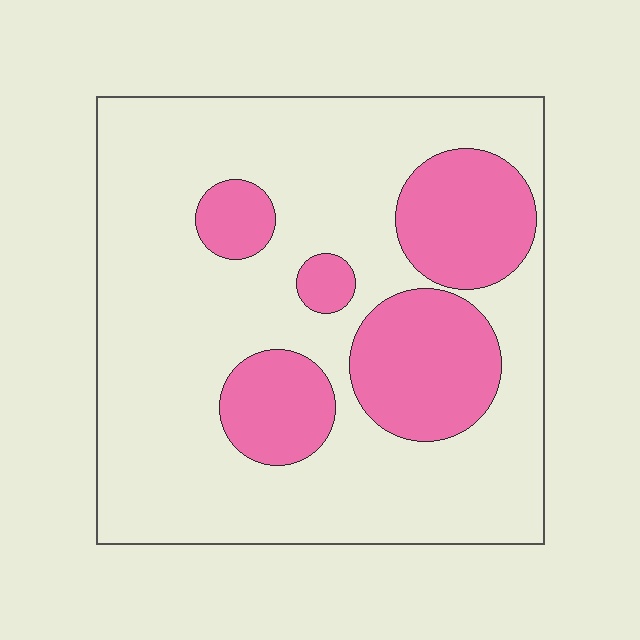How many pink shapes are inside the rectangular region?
5.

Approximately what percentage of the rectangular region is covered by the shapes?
Approximately 25%.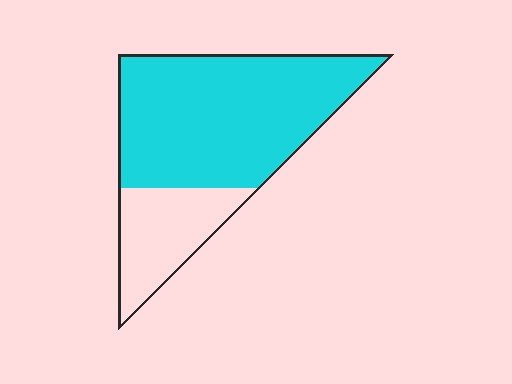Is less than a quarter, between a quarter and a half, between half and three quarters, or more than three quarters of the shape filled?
Between half and three quarters.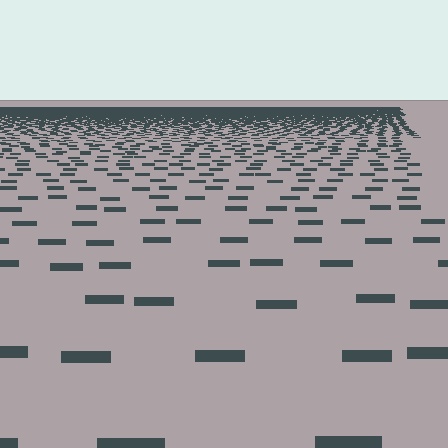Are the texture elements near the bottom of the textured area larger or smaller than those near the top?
Larger. Near the bottom, elements are closer to the viewer and appear at a bigger on-screen size.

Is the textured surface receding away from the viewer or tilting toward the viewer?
The surface is receding away from the viewer. Texture elements get smaller and denser toward the top.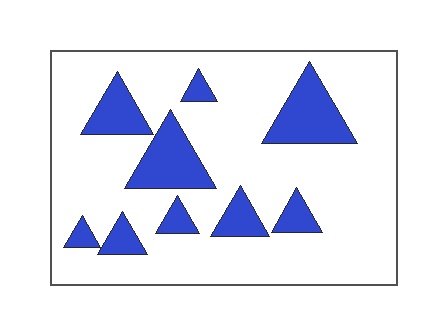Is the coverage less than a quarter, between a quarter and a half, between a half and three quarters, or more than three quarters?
Less than a quarter.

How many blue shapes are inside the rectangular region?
9.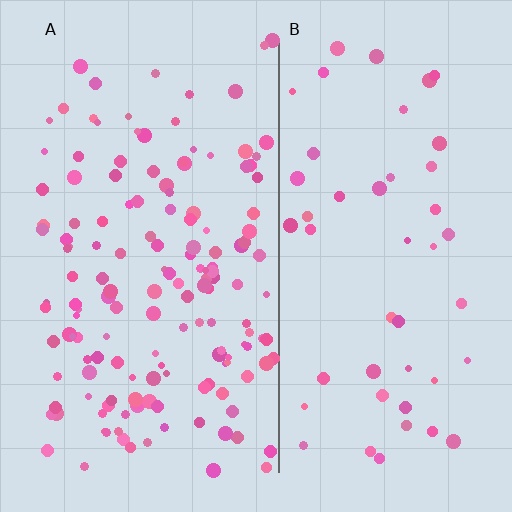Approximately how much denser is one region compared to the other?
Approximately 3.2× — region A over region B.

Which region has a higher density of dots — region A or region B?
A (the left).